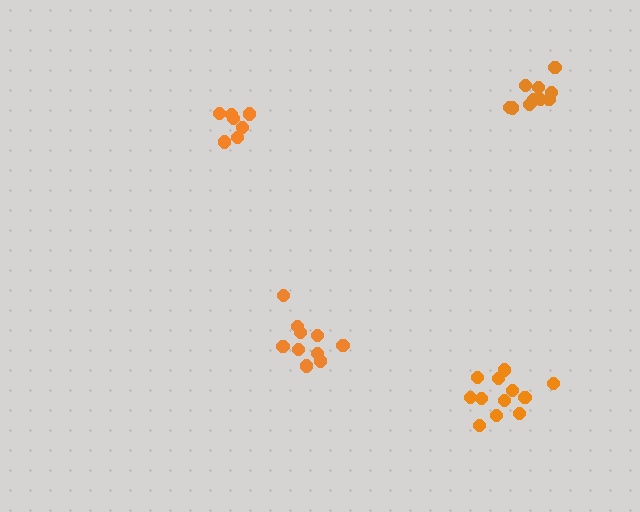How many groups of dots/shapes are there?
There are 4 groups.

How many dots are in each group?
Group 1: 10 dots, Group 2: 7 dots, Group 3: 12 dots, Group 4: 10 dots (39 total).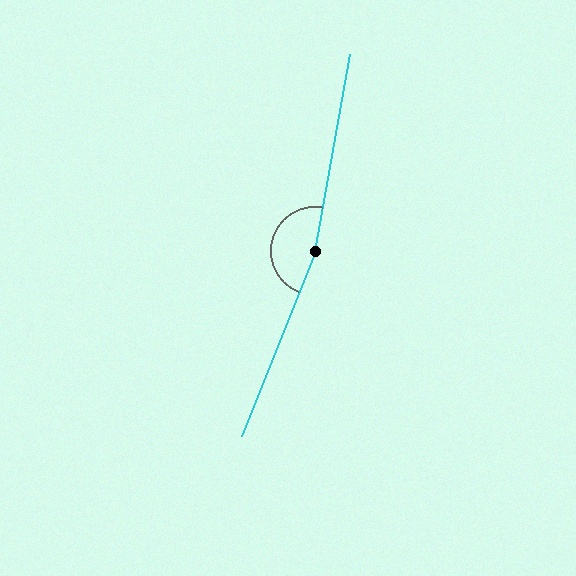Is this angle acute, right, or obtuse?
It is obtuse.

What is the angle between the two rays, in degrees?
Approximately 169 degrees.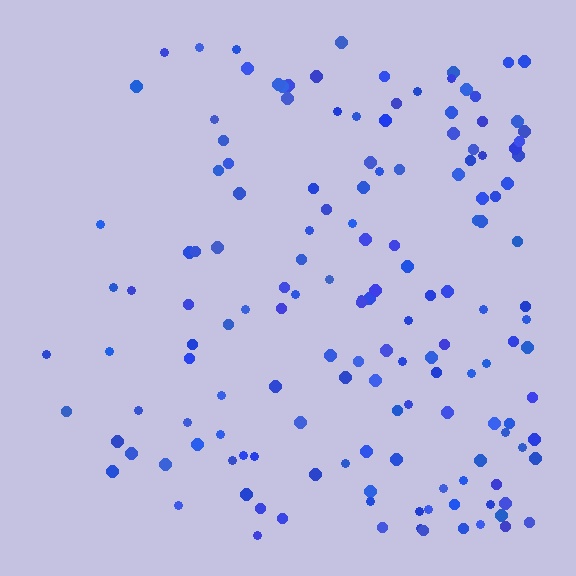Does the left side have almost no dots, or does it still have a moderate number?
Still a moderate number, just noticeably fewer than the right.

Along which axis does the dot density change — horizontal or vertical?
Horizontal.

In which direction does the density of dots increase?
From left to right, with the right side densest.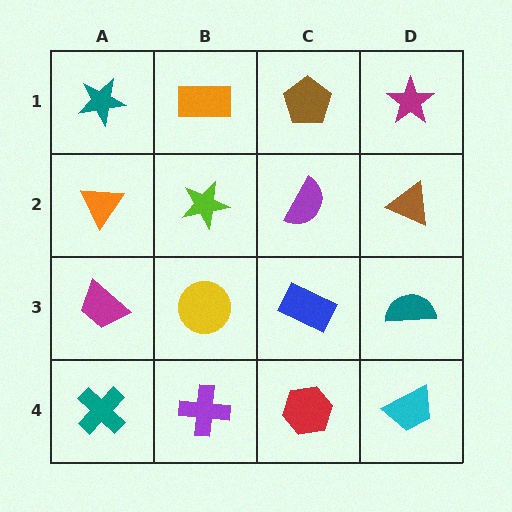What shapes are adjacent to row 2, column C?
A brown pentagon (row 1, column C), a blue rectangle (row 3, column C), a lime star (row 2, column B), a brown triangle (row 2, column D).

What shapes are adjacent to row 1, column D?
A brown triangle (row 2, column D), a brown pentagon (row 1, column C).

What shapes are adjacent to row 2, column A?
A teal star (row 1, column A), a magenta trapezoid (row 3, column A), a lime star (row 2, column B).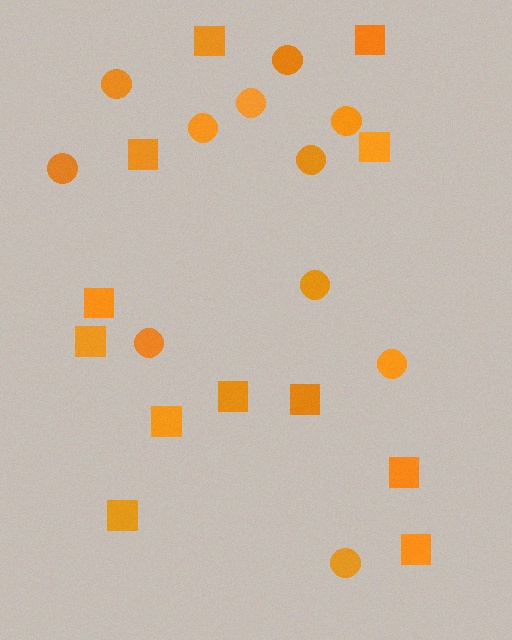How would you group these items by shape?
There are 2 groups: one group of circles (11) and one group of squares (12).